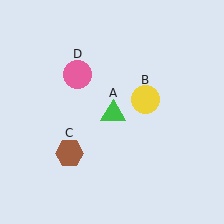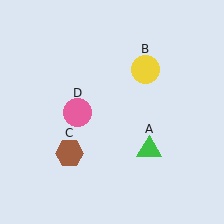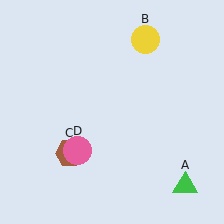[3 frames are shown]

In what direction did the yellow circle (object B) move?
The yellow circle (object B) moved up.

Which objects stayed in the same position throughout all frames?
Brown hexagon (object C) remained stationary.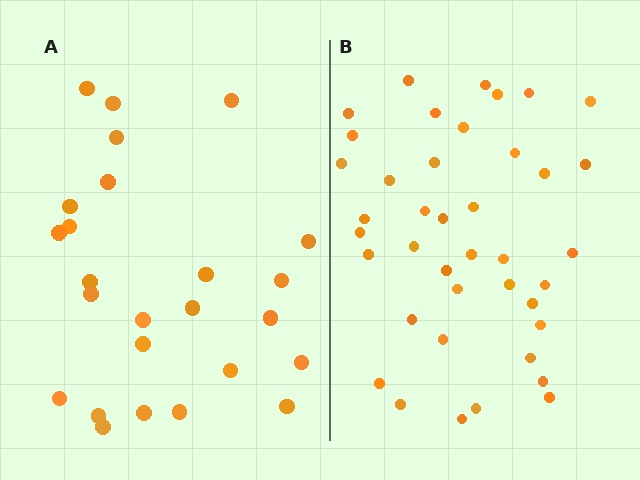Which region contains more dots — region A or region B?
Region B (the right region) has more dots.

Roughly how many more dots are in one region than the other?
Region B has approximately 15 more dots than region A.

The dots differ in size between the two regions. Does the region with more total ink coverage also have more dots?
No. Region A has more total ink coverage because its dots are larger, but region B actually contains more individual dots. Total area can be misleading — the number of items is what matters here.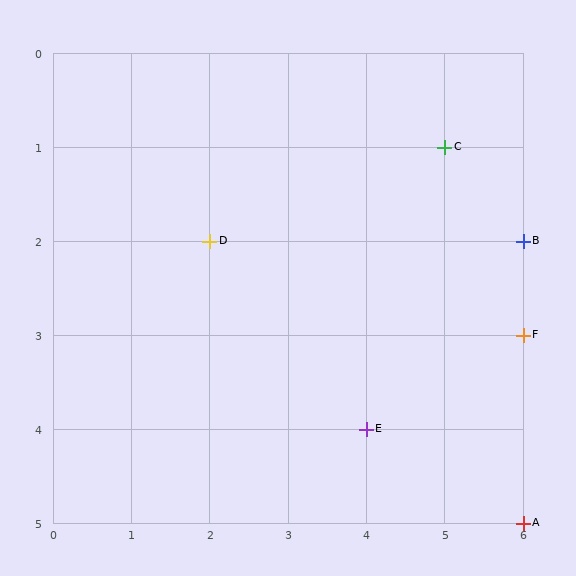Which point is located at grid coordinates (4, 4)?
Point E is at (4, 4).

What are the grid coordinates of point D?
Point D is at grid coordinates (2, 2).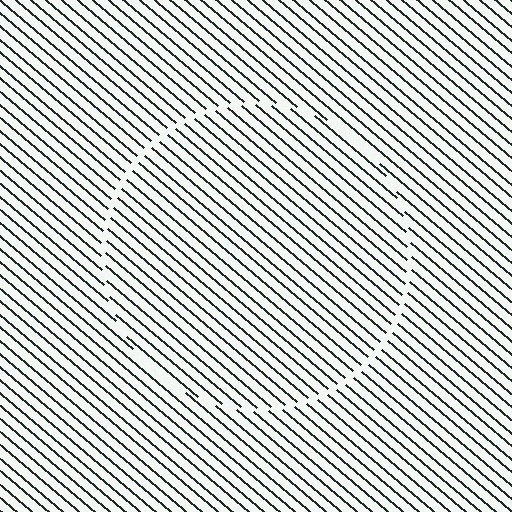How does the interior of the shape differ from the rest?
The interior of the shape contains the same grating, shifted by half a period — the contour is defined by the phase discontinuity where line-ends from the inner and outer gratings abut.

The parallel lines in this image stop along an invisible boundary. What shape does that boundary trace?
An illusory circle. The interior of the shape contains the same grating, shifted by half a period — the contour is defined by the phase discontinuity where line-ends from the inner and outer gratings abut.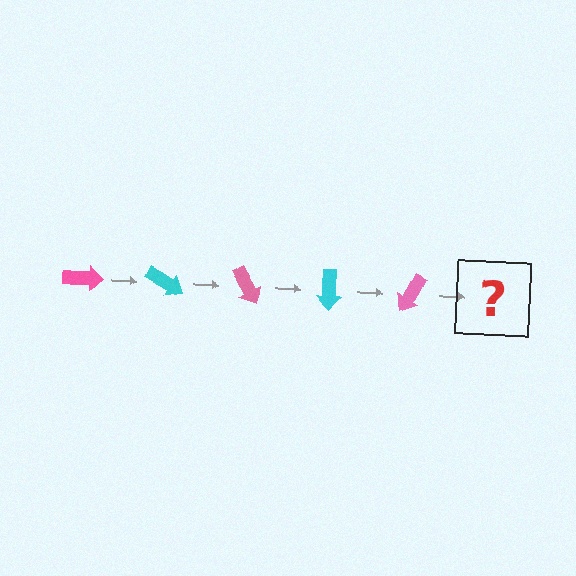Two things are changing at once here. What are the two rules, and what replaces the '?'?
The two rules are that it rotates 30 degrees each step and the color cycles through pink and cyan. The '?' should be a cyan arrow, rotated 150 degrees from the start.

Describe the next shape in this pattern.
It should be a cyan arrow, rotated 150 degrees from the start.